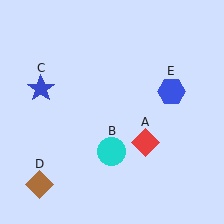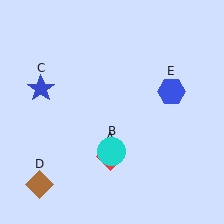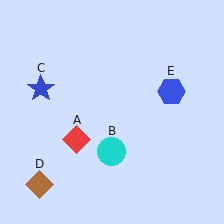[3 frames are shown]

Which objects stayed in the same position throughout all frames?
Cyan circle (object B) and blue star (object C) and brown diamond (object D) and blue hexagon (object E) remained stationary.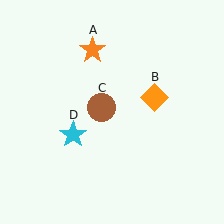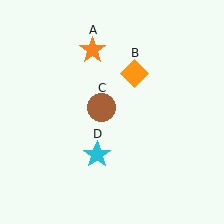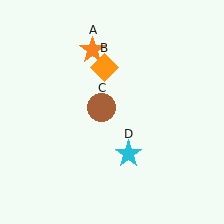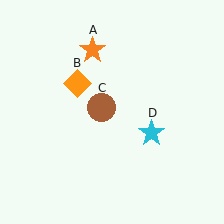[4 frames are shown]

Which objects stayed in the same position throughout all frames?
Orange star (object A) and brown circle (object C) remained stationary.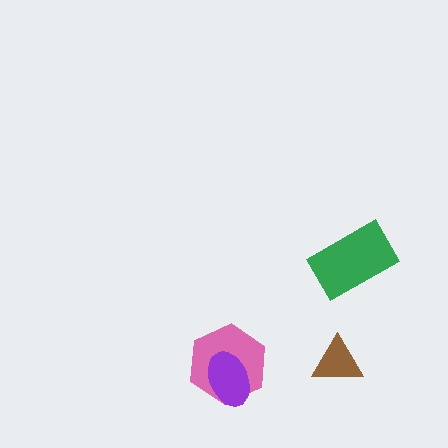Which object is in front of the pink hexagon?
The purple ellipse is in front of the pink hexagon.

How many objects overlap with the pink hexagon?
1 object overlaps with the pink hexagon.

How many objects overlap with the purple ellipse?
1 object overlaps with the purple ellipse.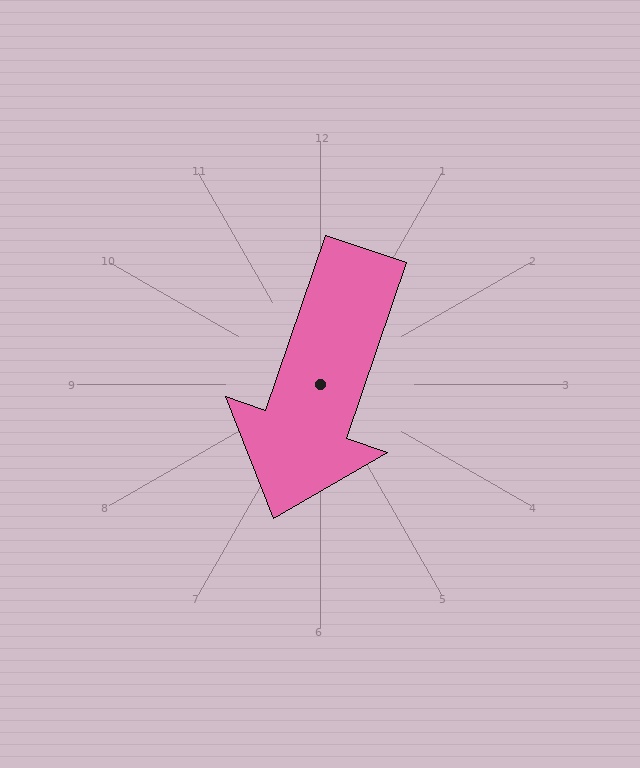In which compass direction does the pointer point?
South.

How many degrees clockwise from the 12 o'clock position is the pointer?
Approximately 199 degrees.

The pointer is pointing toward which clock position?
Roughly 7 o'clock.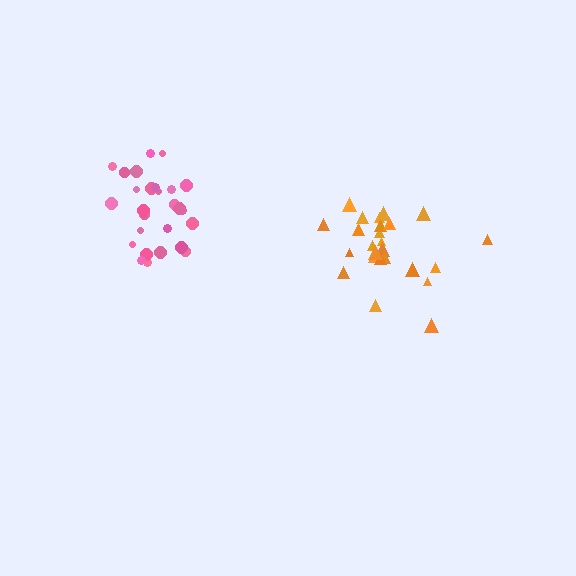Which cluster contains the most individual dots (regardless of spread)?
Pink (28).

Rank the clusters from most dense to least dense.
pink, orange.